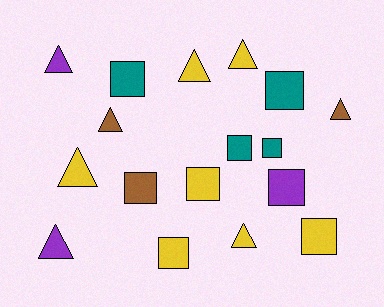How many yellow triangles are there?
There are 4 yellow triangles.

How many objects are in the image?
There are 17 objects.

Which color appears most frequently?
Yellow, with 7 objects.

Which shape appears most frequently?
Square, with 9 objects.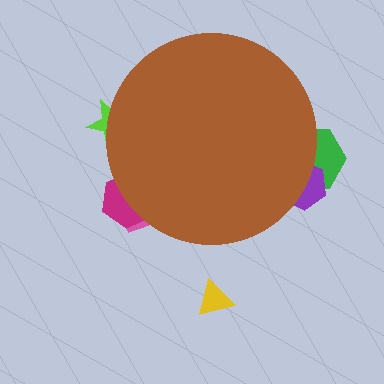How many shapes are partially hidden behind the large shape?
5 shapes are partially hidden.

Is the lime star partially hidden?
Yes, the lime star is partially hidden behind the brown circle.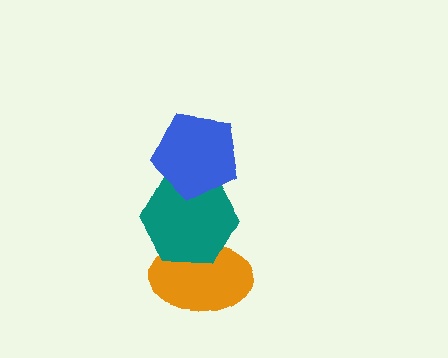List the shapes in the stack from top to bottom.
From top to bottom: the blue pentagon, the teal hexagon, the orange ellipse.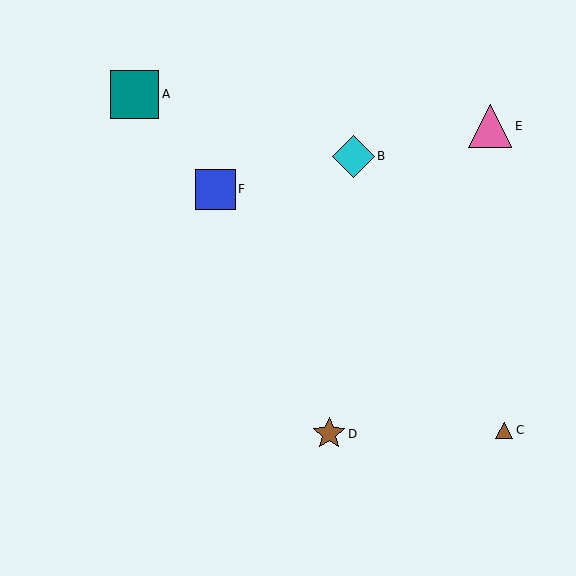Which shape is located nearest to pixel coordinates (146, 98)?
The teal square (labeled A) at (134, 94) is nearest to that location.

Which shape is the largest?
The teal square (labeled A) is the largest.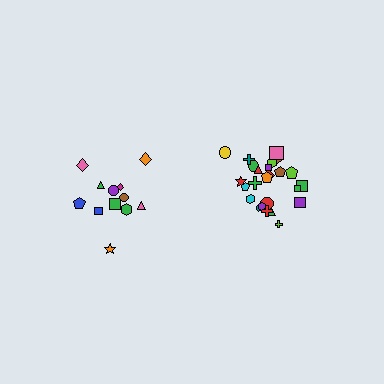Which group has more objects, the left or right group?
The right group.